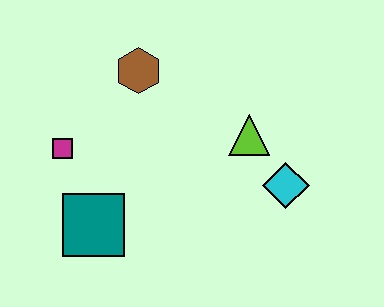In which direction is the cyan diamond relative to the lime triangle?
The cyan diamond is below the lime triangle.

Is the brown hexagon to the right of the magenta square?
Yes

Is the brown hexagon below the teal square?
No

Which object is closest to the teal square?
The magenta square is closest to the teal square.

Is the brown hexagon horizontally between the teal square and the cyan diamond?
Yes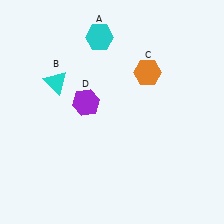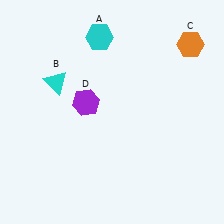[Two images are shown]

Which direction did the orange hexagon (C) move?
The orange hexagon (C) moved right.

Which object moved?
The orange hexagon (C) moved right.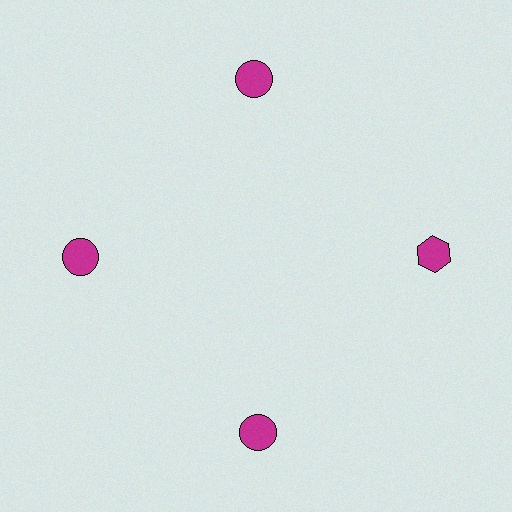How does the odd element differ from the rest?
It has a different shape: hexagon instead of circle.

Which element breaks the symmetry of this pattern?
The magenta hexagon at roughly the 3 o'clock position breaks the symmetry. All other shapes are magenta circles.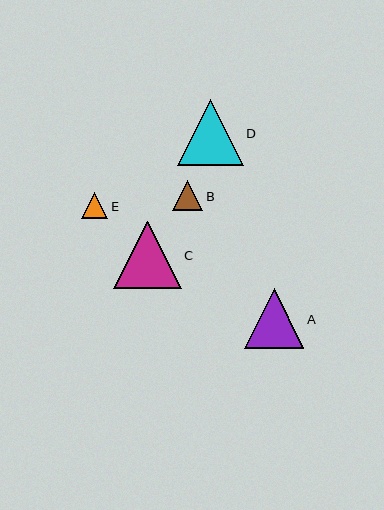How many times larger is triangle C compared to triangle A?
Triangle C is approximately 1.1 times the size of triangle A.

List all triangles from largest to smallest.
From largest to smallest: C, D, A, B, E.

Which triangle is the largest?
Triangle C is the largest with a size of approximately 68 pixels.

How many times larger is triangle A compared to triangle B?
Triangle A is approximately 1.9 times the size of triangle B.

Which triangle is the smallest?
Triangle E is the smallest with a size of approximately 26 pixels.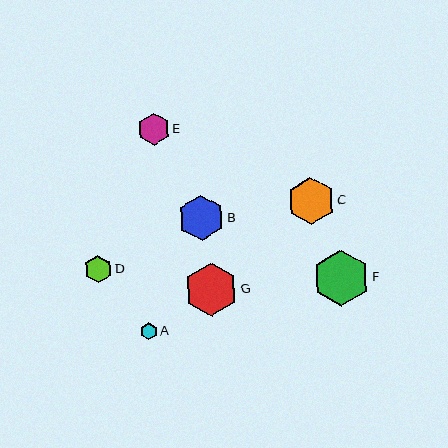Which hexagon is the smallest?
Hexagon A is the smallest with a size of approximately 17 pixels.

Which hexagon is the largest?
Hexagon F is the largest with a size of approximately 56 pixels.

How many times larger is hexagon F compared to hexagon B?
Hexagon F is approximately 1.2 times the size of hexagon B.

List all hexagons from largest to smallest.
From largest to smallest: F, G, C, B, E, D, A.